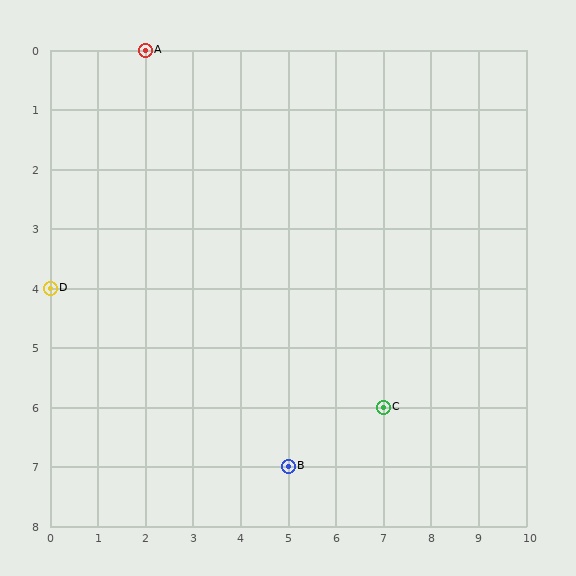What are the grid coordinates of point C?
Point C is at grid coordinates (7, 6).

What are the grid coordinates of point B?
Point B is at grid coordinates (5, 7).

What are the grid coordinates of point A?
Point A is at grid coordinates (2, 0).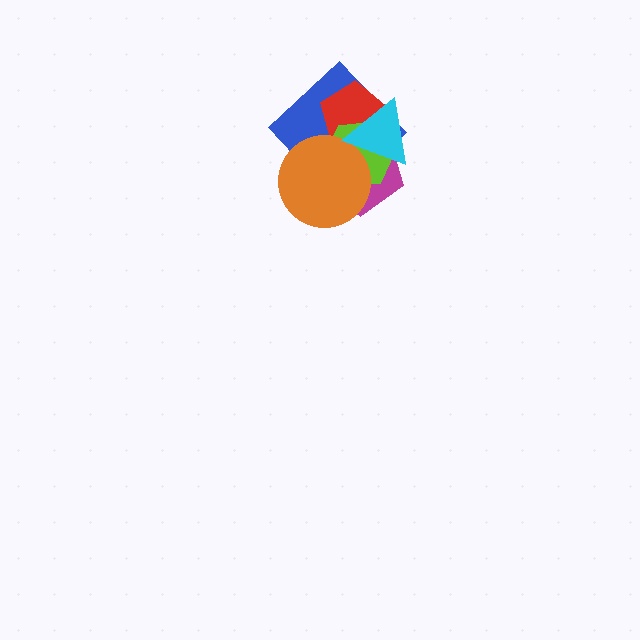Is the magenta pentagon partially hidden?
Yes, it is partially covered by another shape.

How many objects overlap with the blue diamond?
5 objects overlap with the blue diamond.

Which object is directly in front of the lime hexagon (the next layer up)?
The orange circle is directly in front of the lime hexagon.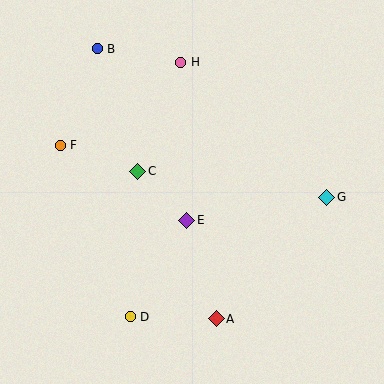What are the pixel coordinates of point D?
Point D is at (130, 317).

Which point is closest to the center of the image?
Point E at (187, 221) is closest to the center.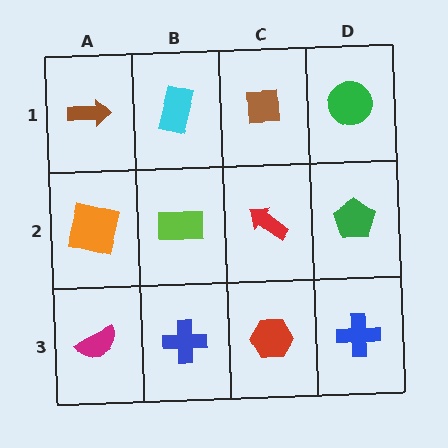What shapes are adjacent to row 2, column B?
A cyan rectangle (row 1, column B), a blue cross (row 3, column B), an orange square (row 2, column A), a red arrow (row 2, column C).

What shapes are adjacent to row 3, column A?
An orange square (row 2, column A), a blue cross (row 3, column B).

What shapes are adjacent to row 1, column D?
A green pentagon (row 2, column D), a brown square (row 1, column C).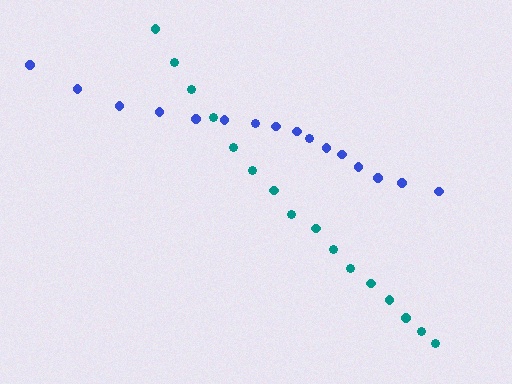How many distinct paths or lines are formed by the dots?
There are 2 distinct paths.